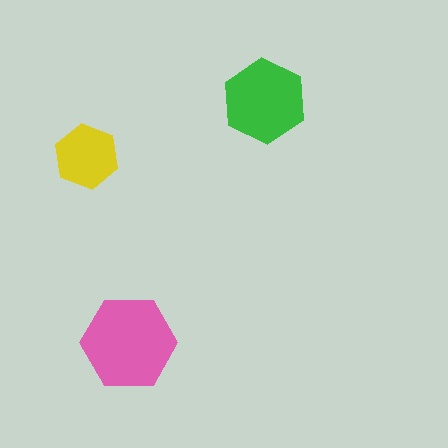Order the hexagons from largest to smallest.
the pink one, the green one, the yellow one.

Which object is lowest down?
The pink hexagon is bottommost.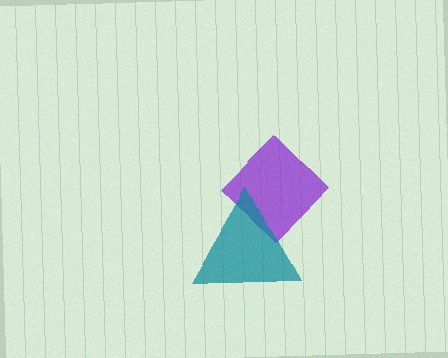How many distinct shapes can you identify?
There are 2 distinct shapes: a purple diamond, a teal triangle.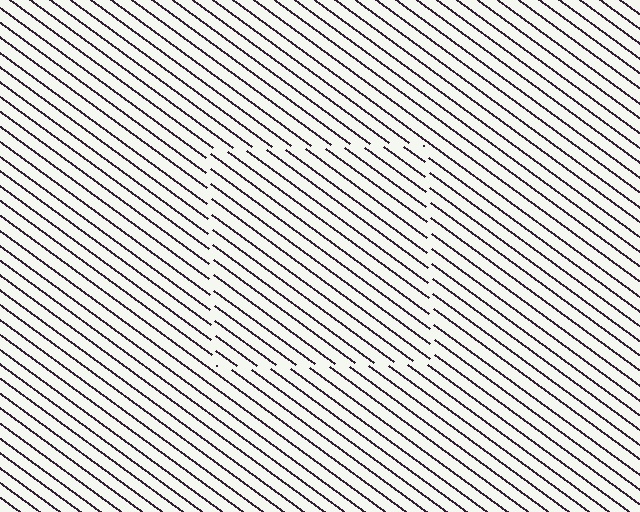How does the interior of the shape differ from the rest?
The interior of the shape contains the same grating, shifted by half a period — the contour is defined by the phase discontinuity where line-ends from the inner and outer gratings abut.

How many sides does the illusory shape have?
4 sides — the line-ends trace a square.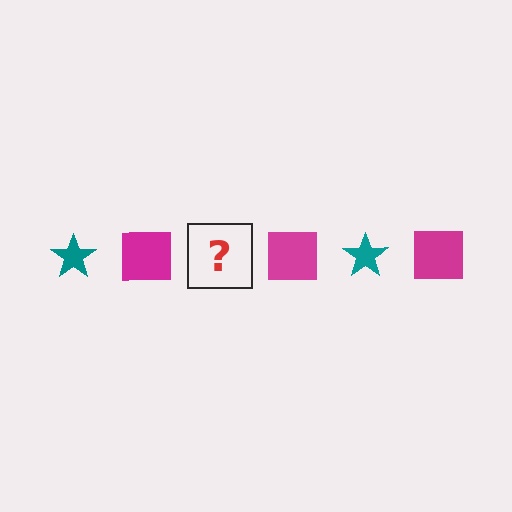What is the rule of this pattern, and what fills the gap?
The rule is that the pattern alternates between teal star and magenta square. The gap should be filled with a teal star.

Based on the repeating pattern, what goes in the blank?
The blank should be a teal star.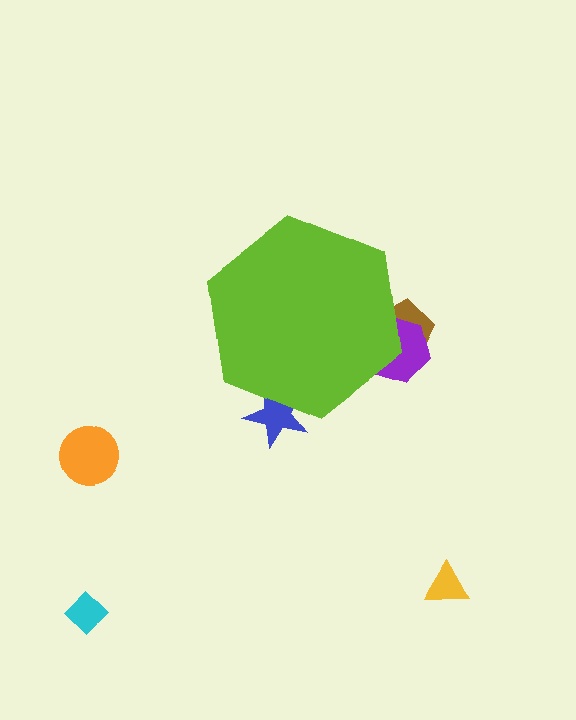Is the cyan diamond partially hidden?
No, the cyan diamond is fully visible.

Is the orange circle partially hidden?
No, the orange circle is fully visible.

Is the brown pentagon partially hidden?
Yes, the brown pentagon is partially hidden behind the lime hexagon.